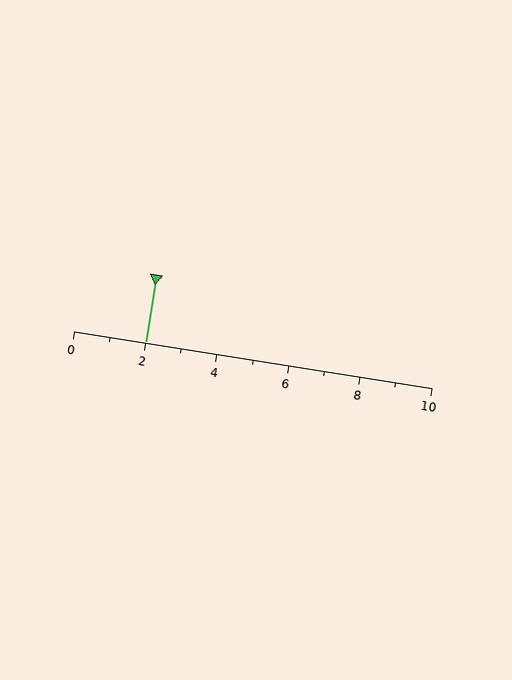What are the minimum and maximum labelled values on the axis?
The axis runs from 0 to 10.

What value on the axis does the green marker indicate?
The marker indicates approximately 2.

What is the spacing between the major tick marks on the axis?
The major ticks are spaced 2 apart.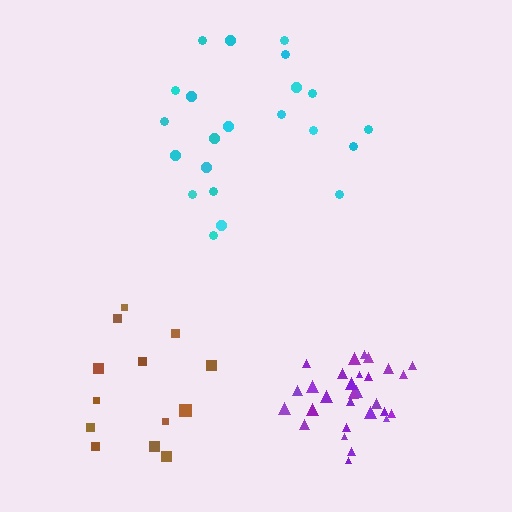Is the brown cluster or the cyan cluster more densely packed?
Brown.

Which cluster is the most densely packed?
Purple.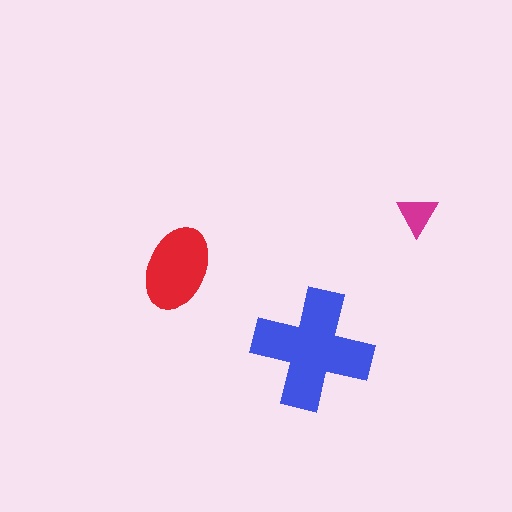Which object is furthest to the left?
The red ellipse is leftmost.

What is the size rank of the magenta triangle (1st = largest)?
3rd.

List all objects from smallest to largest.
The magenta triangle, the red ellipse, the blue cross.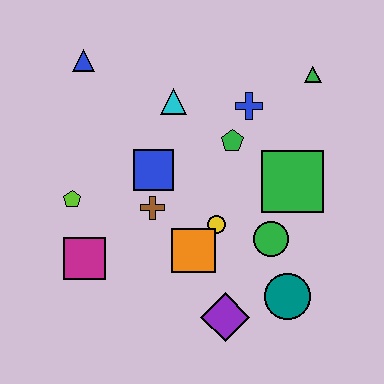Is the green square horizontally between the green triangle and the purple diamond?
Yes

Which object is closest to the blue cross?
The green pentagon is closest to the blue cross.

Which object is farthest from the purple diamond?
The blue triangle is farthest from the purple diamond.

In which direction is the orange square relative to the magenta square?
The orange square is to the right of the magenta square.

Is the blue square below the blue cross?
Yes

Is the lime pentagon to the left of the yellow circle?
Yes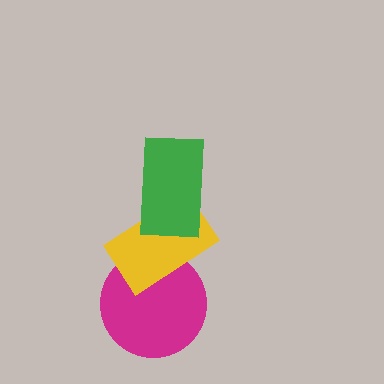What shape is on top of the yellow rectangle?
The green rectangle is on top of the yellow rectangle.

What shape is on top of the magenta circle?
The yellow rectangle is on top of the magenta circle.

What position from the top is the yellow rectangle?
The yellow rectangle is 2nd from the top.